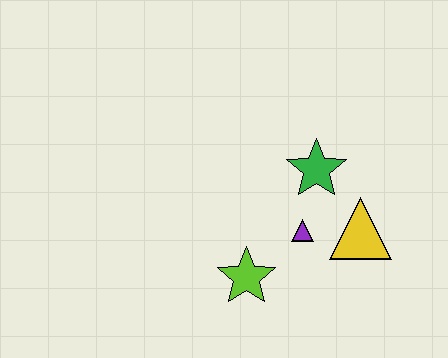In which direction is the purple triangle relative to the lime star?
The purple triangle is to the right of the lime star.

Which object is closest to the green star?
The purple triangle is closest to the green star.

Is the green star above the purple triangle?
Yes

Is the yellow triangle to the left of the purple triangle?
No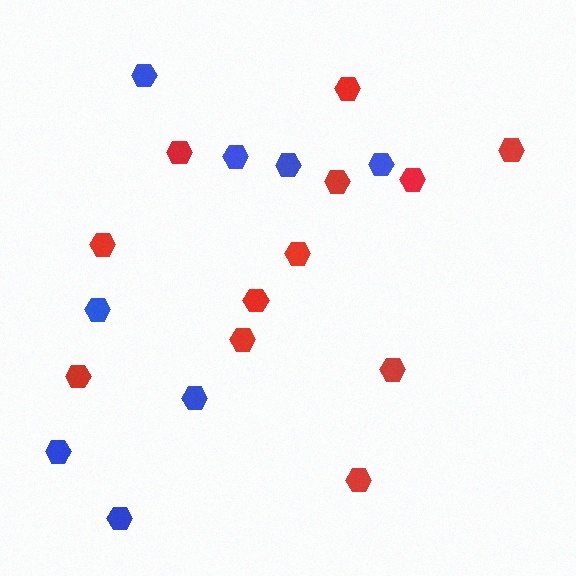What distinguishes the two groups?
There are 2 groups: one group of red hexagons (12) and one group of blue hexagons (8).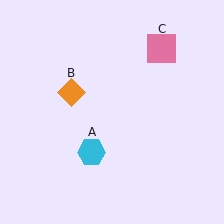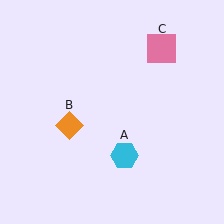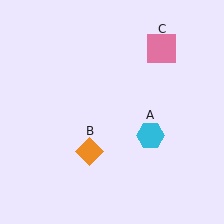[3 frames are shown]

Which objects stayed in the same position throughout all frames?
Pink square (object C) remained stationary.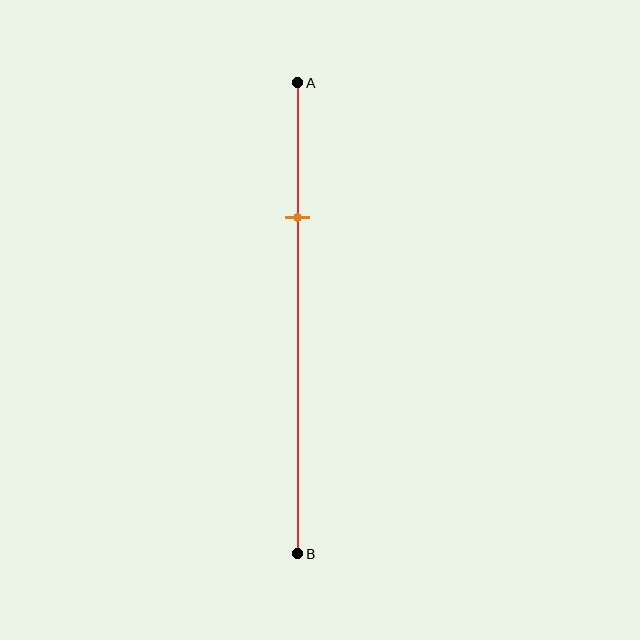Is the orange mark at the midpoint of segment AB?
No, the mark is at about 30% from A, not at the 50% midpoint.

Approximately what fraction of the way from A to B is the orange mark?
The orange mark is approximately 30% of the way from A to B.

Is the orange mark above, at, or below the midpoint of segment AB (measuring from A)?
The orange mark is above the midpoint of segment AB.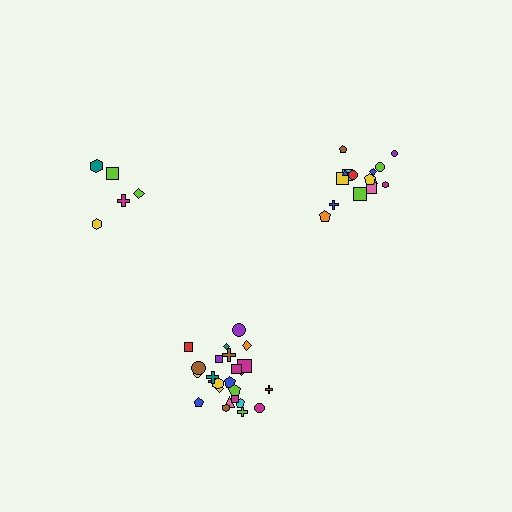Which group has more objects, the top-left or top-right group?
The top-right group.